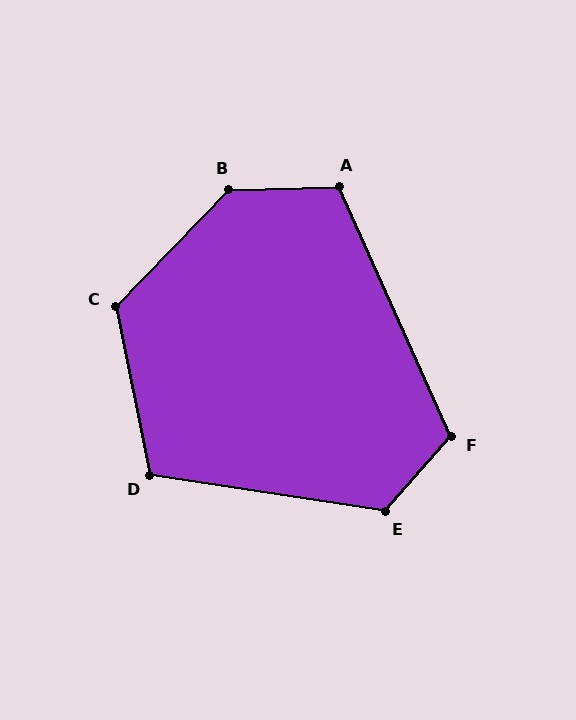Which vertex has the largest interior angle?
B, at approximately 135 degrees.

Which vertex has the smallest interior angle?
D, at approximately 110 degrees.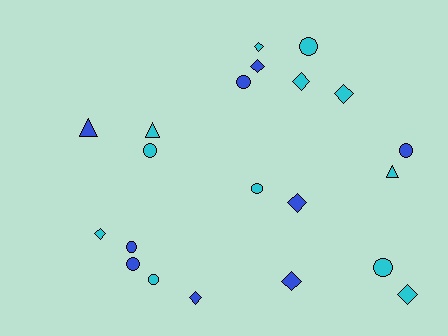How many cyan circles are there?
There are 5 cyan circles.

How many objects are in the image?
There are 21 objects.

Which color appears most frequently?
Cyan, with 12 objects.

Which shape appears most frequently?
Diamond, with 9 objects.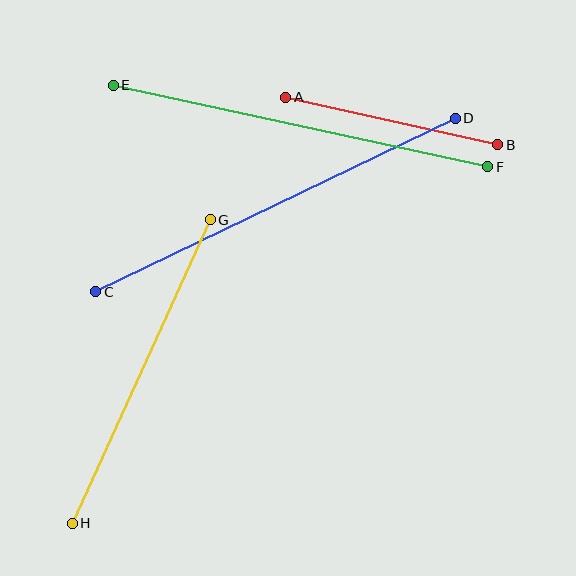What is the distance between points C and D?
The distance is approximately 399 pixels.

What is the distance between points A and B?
The distance is approximately 217 pixels.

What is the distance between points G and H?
The distance is approximately 334 pixels.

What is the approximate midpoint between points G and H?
The midpoint is at approximately (141, 372) pixels.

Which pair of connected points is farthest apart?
Points C and D are farthest apart.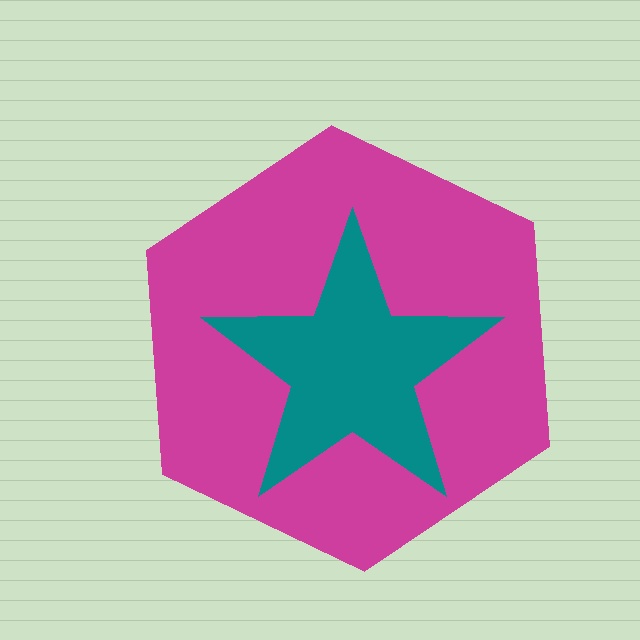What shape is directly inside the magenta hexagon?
The teal star.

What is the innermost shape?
The teal star.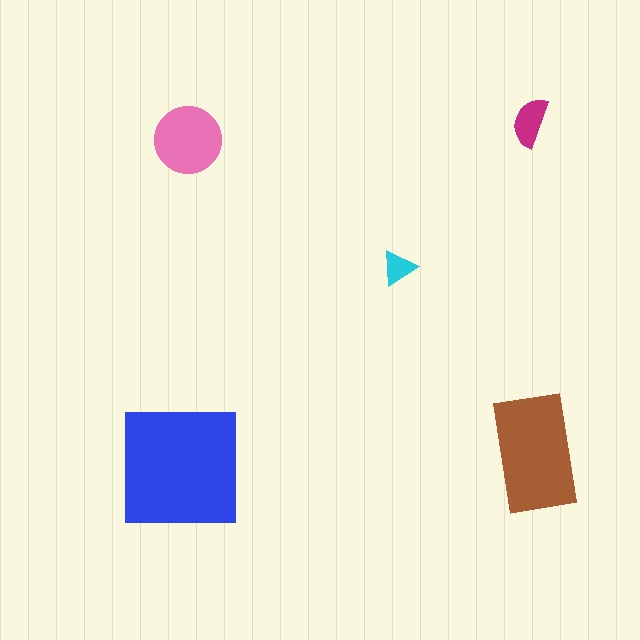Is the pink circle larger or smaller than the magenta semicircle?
Larger.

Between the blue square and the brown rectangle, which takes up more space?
The blue square.